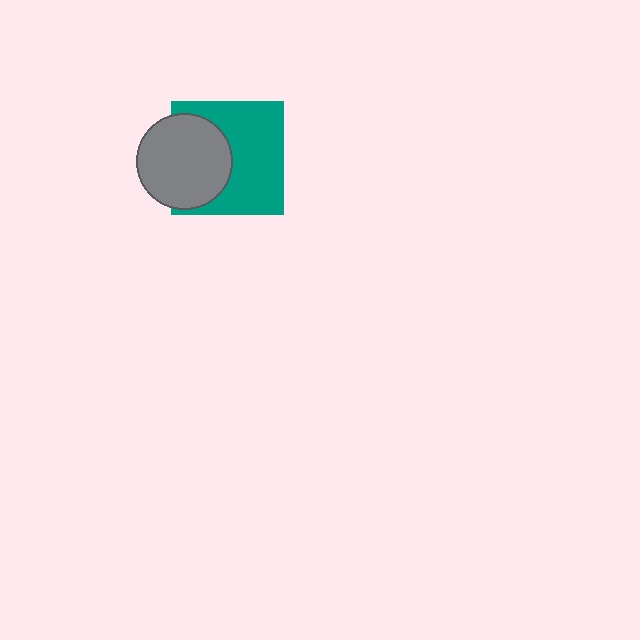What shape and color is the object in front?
The object in front is a gray circle.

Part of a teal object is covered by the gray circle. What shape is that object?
It is a square.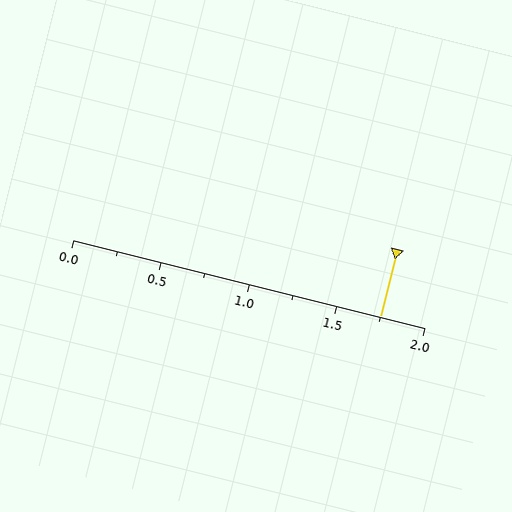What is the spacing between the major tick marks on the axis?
The major ticks are spaced 0.5 apart.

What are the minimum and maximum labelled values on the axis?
The axis runs from 0.0 to 2.0.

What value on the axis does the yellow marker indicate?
The marker indicates approximately 1.75.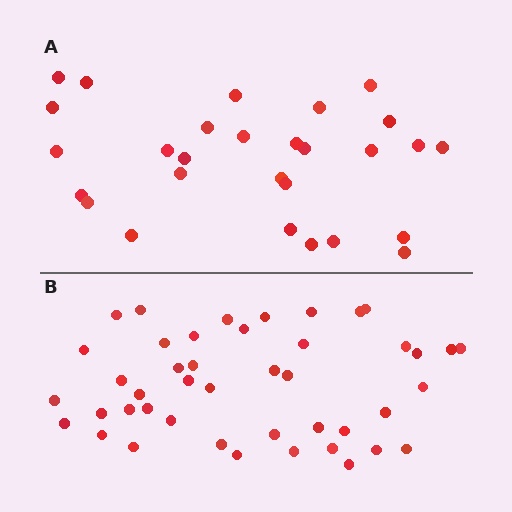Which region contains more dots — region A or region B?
Region B (the bottom region) has more dots.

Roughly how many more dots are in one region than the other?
Region B has approximately 15 more dots than region A.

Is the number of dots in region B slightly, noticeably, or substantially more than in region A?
Region B has substantially more. The ratio is roughly 1.6 to 1.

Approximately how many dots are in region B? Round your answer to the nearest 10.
About 40 dots. (The exact count is 44, which rounds to 40.)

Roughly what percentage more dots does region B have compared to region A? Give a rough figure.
About 55% more.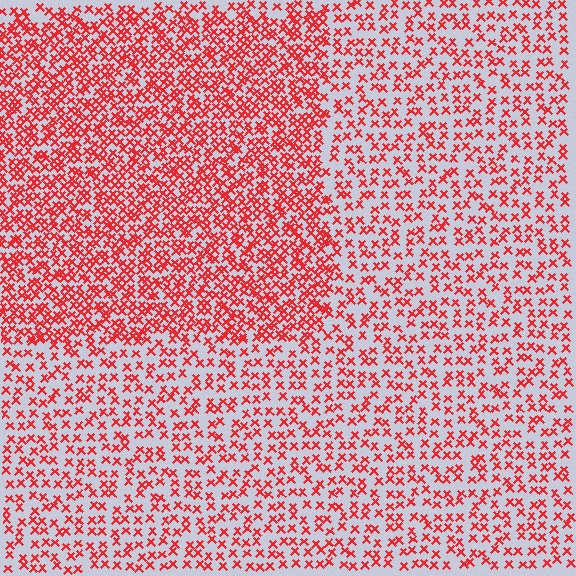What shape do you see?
I see a rectangle.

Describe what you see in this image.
The image contains small red elements arranged at two different densities. A rectangle-shaped region is visible where the elements are more densely packed than the surrounding area.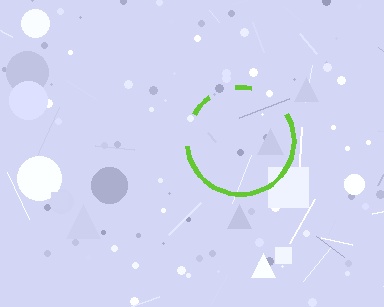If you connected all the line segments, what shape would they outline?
They would outline a circle.